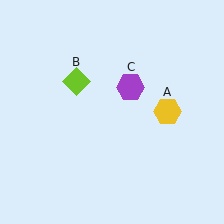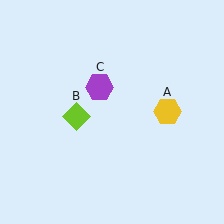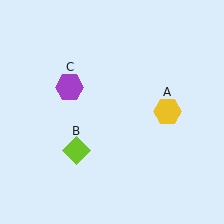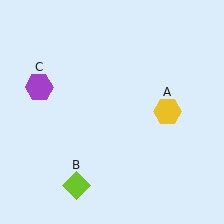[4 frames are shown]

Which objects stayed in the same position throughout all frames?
Yellow hexagon (object A) remained stationary.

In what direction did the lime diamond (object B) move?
The lime diamond (object B) moved down.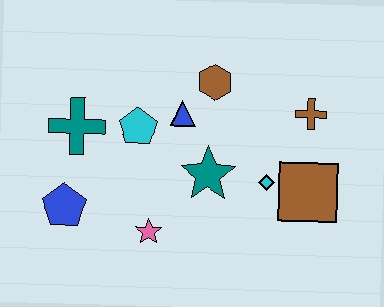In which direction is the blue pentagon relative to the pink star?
The blue pentagon is to the left of the pink star.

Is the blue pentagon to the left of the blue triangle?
Yes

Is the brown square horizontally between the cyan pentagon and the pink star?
No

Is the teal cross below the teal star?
No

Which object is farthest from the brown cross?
The blue pentagon is farthest from the brown cross.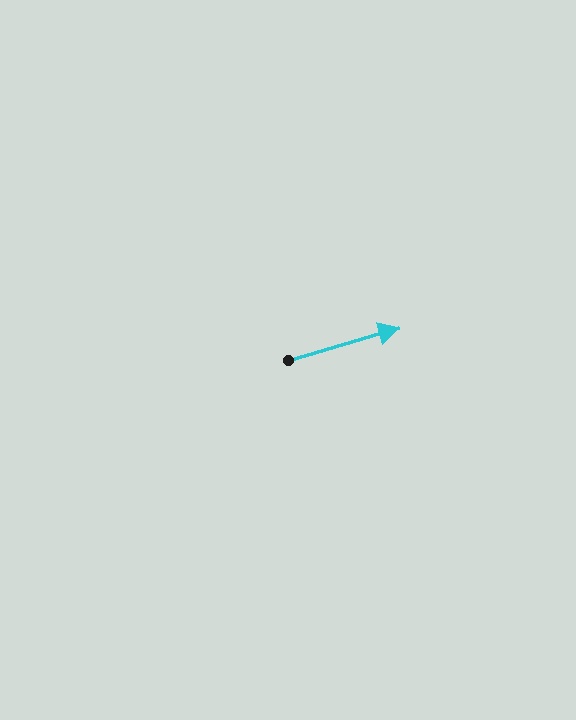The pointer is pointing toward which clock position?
Roughly 2 o'clock.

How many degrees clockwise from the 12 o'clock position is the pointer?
Approximately 74 degrees.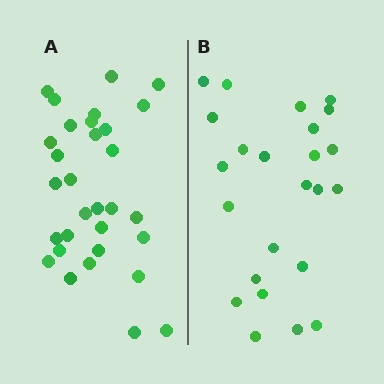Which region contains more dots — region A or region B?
Region A (the left region) has more dots.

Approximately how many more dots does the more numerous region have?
Region A has roughly 8 or so more dots than region B.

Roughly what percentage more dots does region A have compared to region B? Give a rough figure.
About 30% more.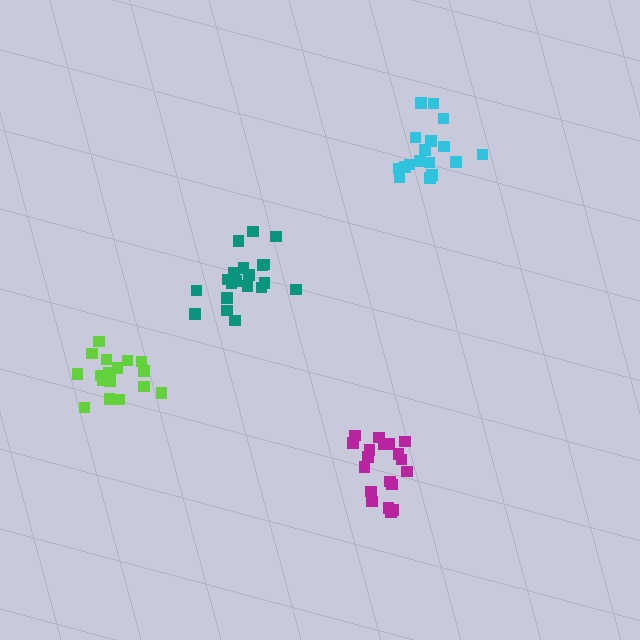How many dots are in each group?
Group 1: 17 dots, Group 2: 19 dots, Group 3: 20 dots, Group 4: 20 dots (76 total).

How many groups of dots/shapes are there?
There are 4 groups.